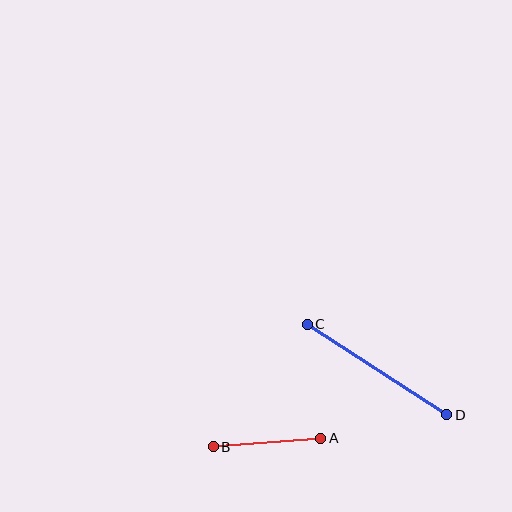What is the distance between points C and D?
The distance is approximately 166 pixels.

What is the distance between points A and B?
The distance is approximately 108 pixels.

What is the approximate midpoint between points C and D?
The midpoint is at approximately (377, 370) pixels.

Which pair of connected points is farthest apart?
Points C and D are farthest apart.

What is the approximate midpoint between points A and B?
The midpoint is at approximately (267, 442) pixels.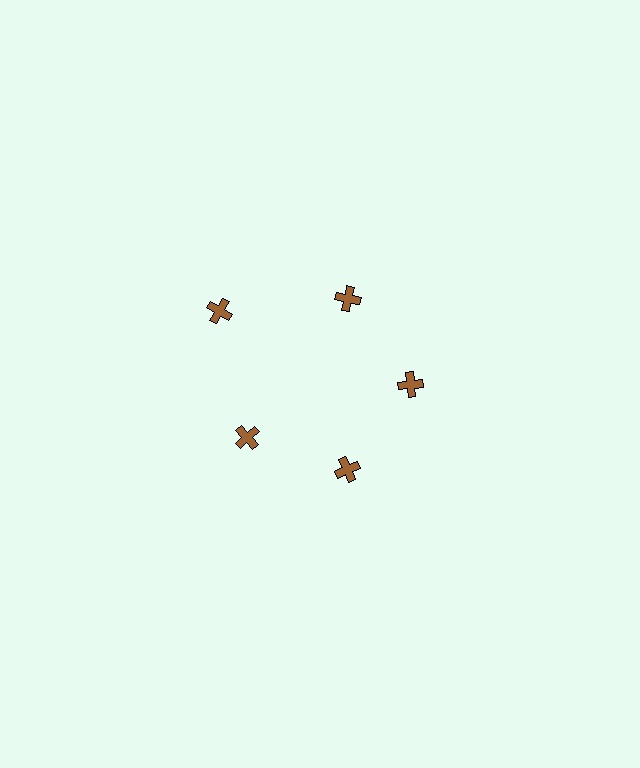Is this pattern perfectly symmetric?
No. The 5 brown crosses are arranged in a ring, but one element near the 10 o'clock position is pushed outward from the center, breaking the 5-fold rotational symmetry.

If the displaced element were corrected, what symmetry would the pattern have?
It would have 5-fold rotational symmetry — the pattern would map onto itself every 72 degrees.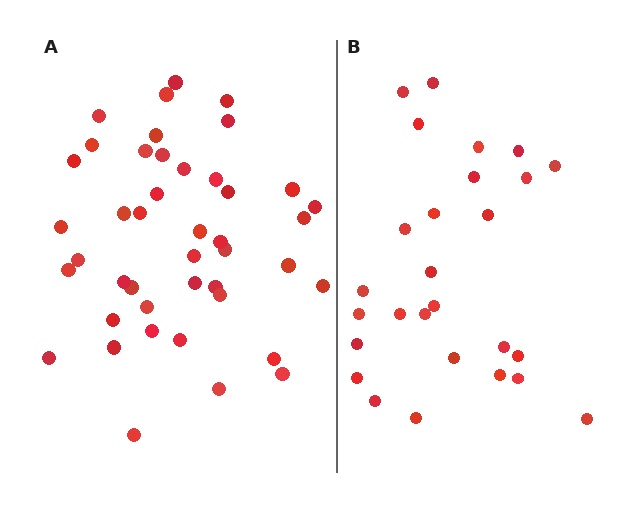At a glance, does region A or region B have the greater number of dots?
Region A (the left region) has more dots.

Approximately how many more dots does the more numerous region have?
Region A has approximately 15 more dots than region B.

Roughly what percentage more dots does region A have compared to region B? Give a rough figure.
About 60% more.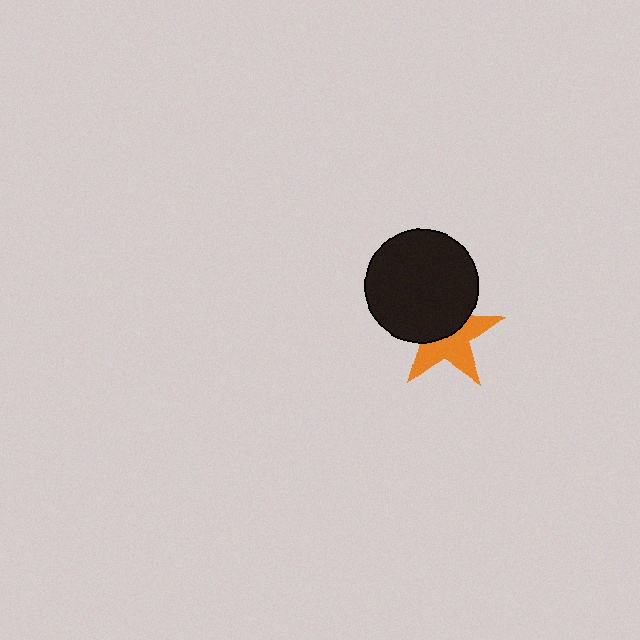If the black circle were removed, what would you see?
You would see the complete orange star.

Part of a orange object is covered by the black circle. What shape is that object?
It is a star.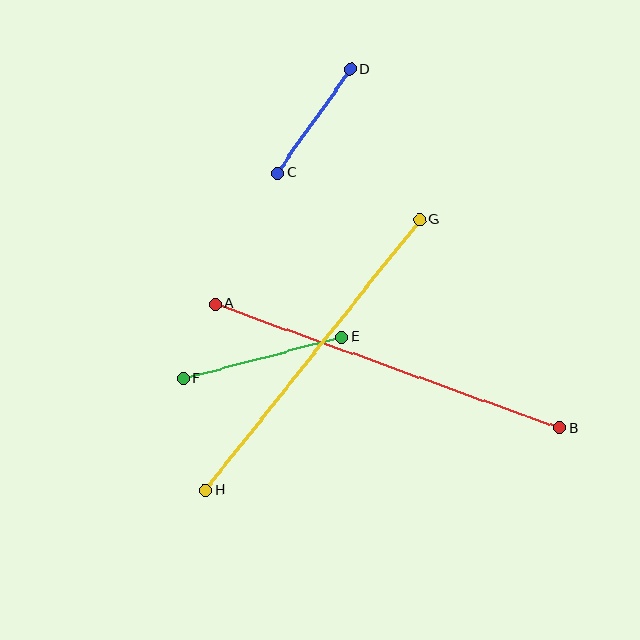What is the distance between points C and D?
The distance is approximately 127 pixels.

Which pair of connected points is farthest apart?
Points A and B are farthest apart.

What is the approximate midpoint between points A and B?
The midpoint is at approximately (387, 366) pixels.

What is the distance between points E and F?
The distance is approximately 164 pixels.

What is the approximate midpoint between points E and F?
The midpoint is at approximately (262, 358) pixels.